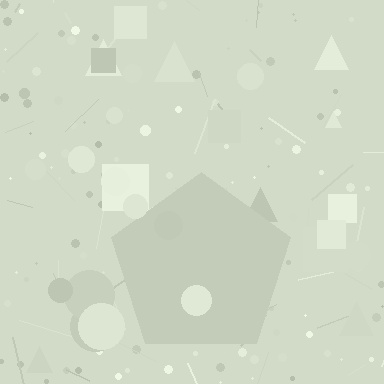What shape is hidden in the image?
A pentagon is hidden in the image.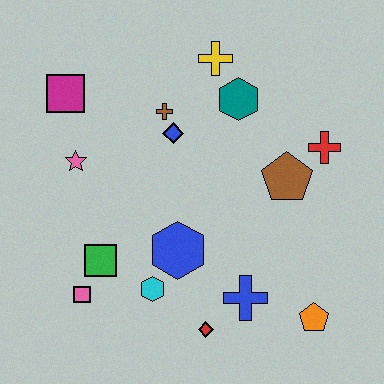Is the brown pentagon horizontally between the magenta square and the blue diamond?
No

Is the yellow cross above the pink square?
Yes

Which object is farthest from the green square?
The red cross is farthest from the green square.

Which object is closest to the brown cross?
The blue diamond is closest to the brown cross.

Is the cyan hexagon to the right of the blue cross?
No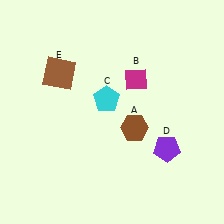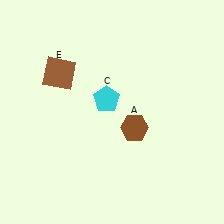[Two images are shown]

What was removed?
The purple pentagon (D), the magenta diamond (B) were removed in Image 2.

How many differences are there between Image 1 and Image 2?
There are 2 differences between the two images.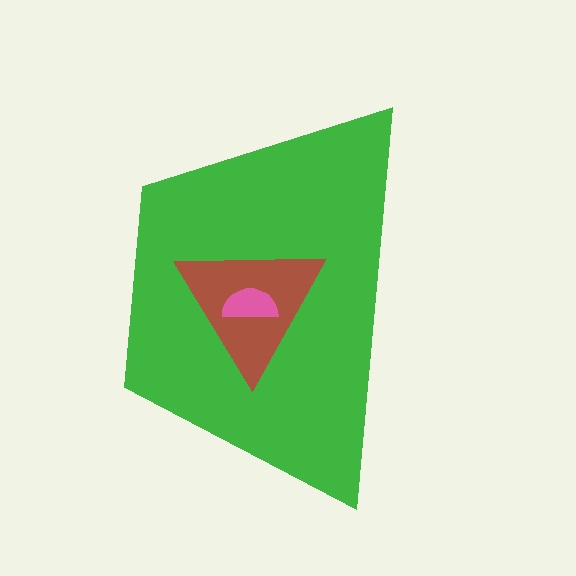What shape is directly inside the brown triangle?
The pink semicircle.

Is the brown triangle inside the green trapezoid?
Yes.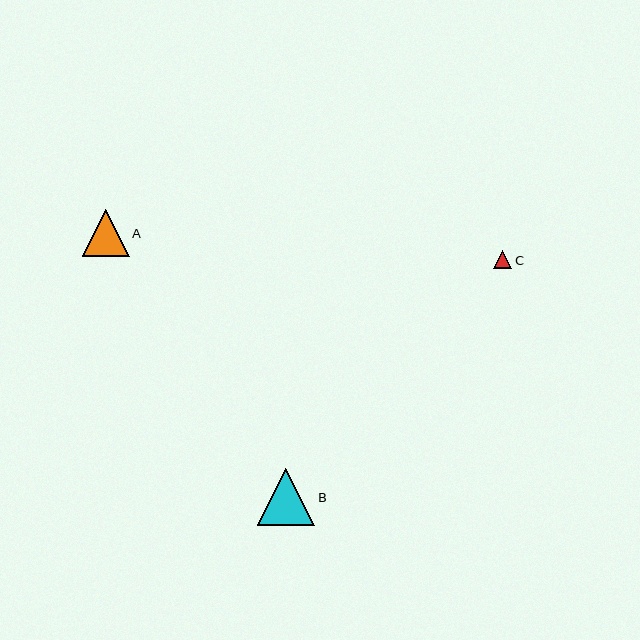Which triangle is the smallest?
Triangle C is the smallest with a size of approximately 18 pixels.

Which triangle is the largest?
Triangle B is the largest with a size of approximately 58 pixels.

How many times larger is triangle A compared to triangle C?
Triangle A is approximately 2.6 times the size of triangle C.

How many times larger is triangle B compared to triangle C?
Triangle B is approximately 3.2 times the size of triangle C.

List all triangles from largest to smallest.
From largest to smallest: B, A, C.